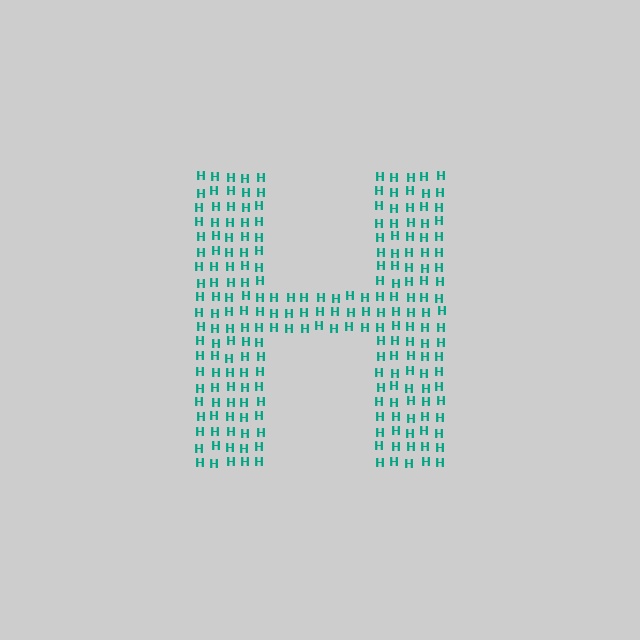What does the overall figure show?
The overall figure shows the letter H.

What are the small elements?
The small elements are letter H's.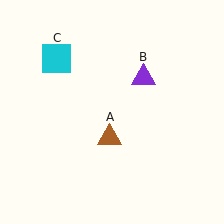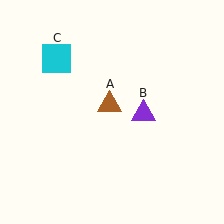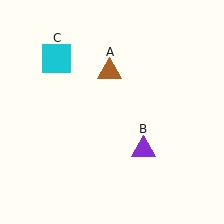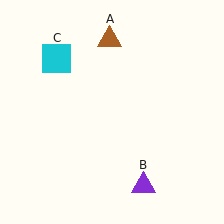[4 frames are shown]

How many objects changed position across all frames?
2 objects changed position: brown triangle (object A), purple triangle (object B).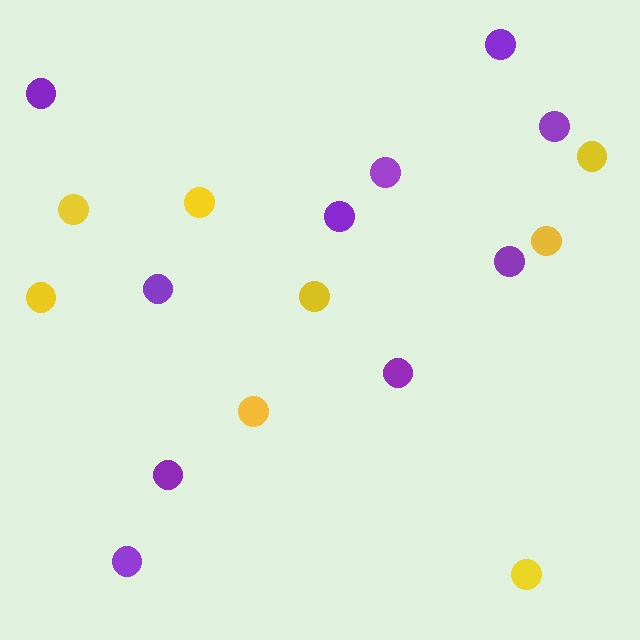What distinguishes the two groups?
There are 2 groups: one group of yellow circles (8) and one group of purple circles (10).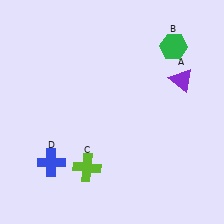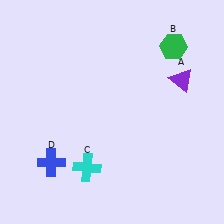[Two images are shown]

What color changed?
The cross (C) changed from lime in Image 1 to cyan in Image 2.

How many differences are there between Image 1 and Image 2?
There is 1 difference between the two images.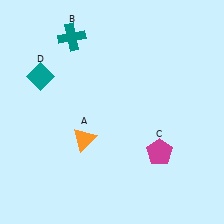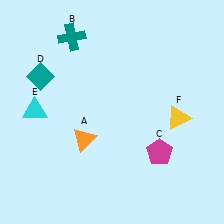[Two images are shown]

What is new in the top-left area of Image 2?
A cyan triangle (E) was added in the top-left area of Image 2.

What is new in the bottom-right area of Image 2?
A yellow triangle (F) was added in the bottom-right area of Image 2.